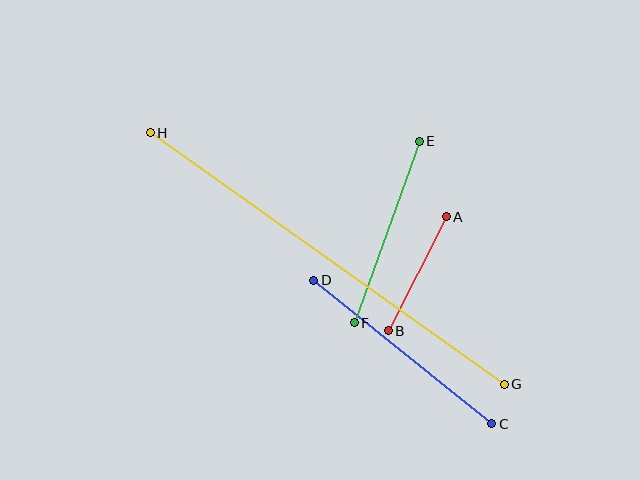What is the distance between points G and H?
The distance is approximately 434 pixels.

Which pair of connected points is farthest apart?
Points G and H are farthest apart.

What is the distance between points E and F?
The distance is approximately 193 pixels.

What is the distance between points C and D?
The distance is approximately 229 pixels.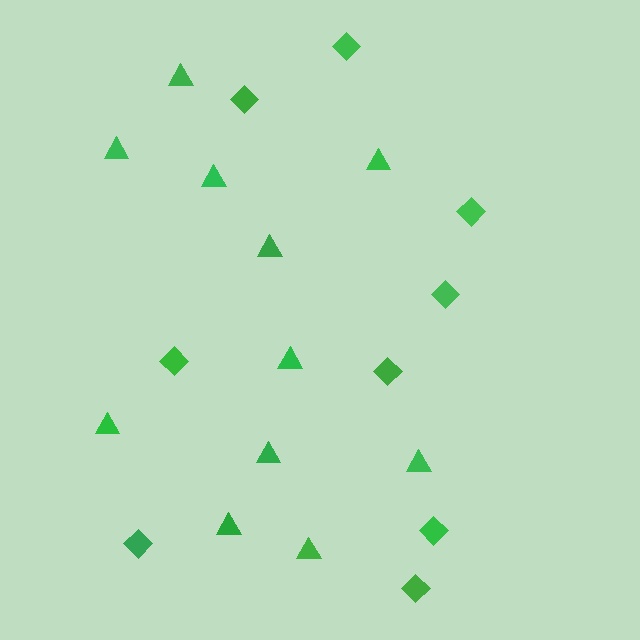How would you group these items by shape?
There are 2 groups: one group of triangles (11) and one group of diamonds (9).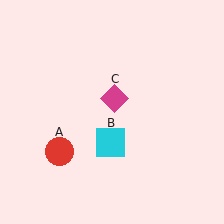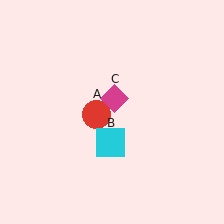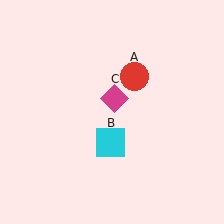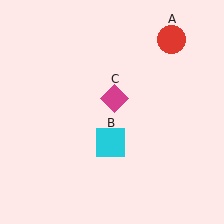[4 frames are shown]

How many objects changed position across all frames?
1 object changed position: red circle (object A).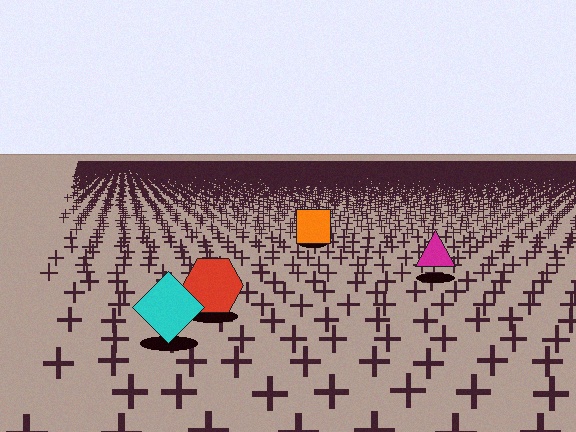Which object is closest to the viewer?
The cyan diamond is closest. The texture marks near it are larger and more spread out.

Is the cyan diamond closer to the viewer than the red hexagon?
Yes. The cyan diamond is closer — you can tell from the texture gradient: the ground texture is coarser near it.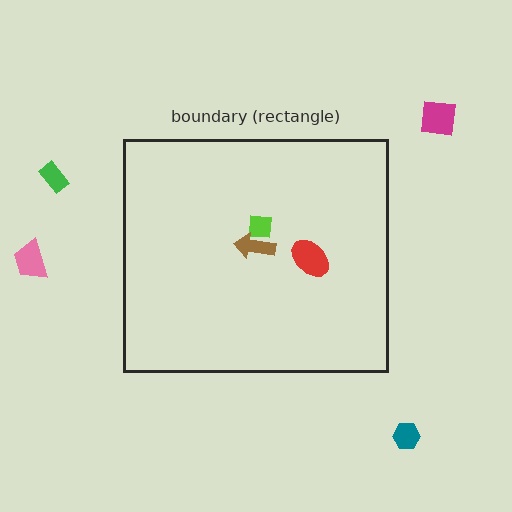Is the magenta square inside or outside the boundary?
Outside.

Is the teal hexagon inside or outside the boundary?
Outside.